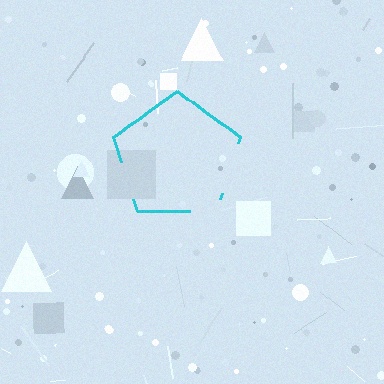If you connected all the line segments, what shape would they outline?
They would outline a pentagon.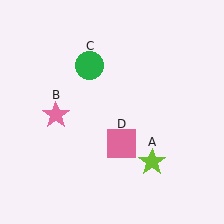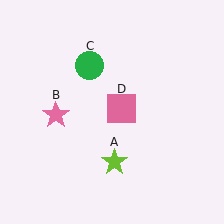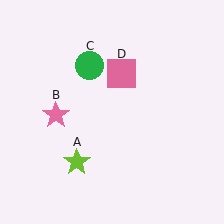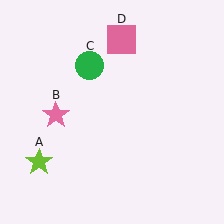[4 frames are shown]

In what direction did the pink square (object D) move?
The pink square (object D) moved up.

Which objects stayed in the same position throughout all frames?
Pink star (object B) and green circle (object C) remained stationary.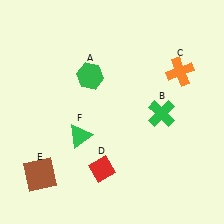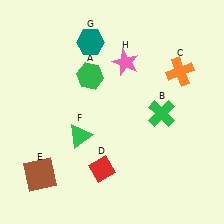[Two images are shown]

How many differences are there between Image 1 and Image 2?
There are 2 differences between the two images.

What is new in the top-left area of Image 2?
A teal hexagon (G) was added in the top-left area of Image 2.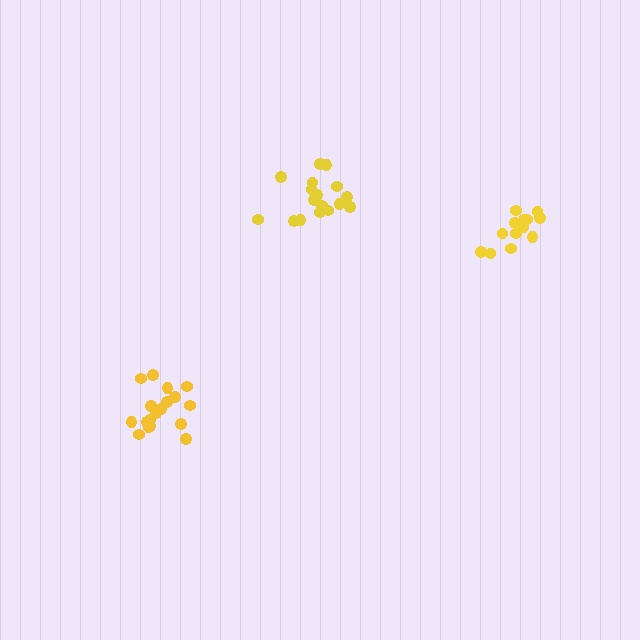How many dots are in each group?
Group 1: 17 dots, Group 2: 18 dots, Group 3: 13 dots (48 total).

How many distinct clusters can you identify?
There are 3 distinct clusters.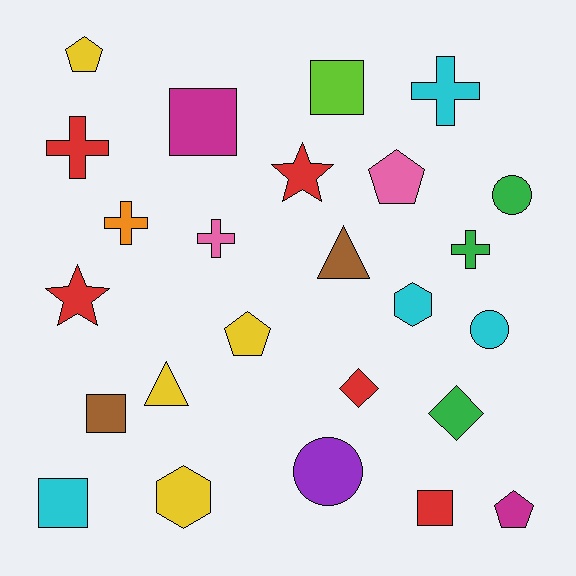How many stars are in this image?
There are 2 stars.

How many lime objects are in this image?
There is 1 lime object.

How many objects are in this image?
There are 25 objects.